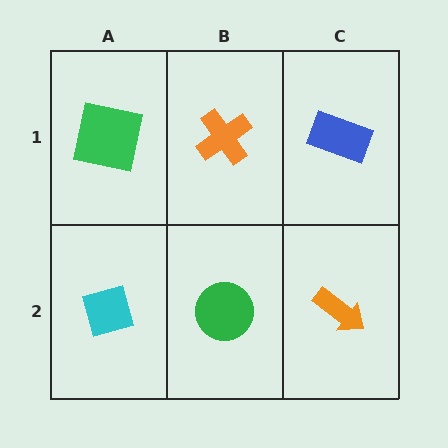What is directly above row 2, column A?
A green square.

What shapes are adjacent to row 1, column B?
A green circle (row 2, column B), a green square (row 1, column A), a blue rectangle (row 1, column C).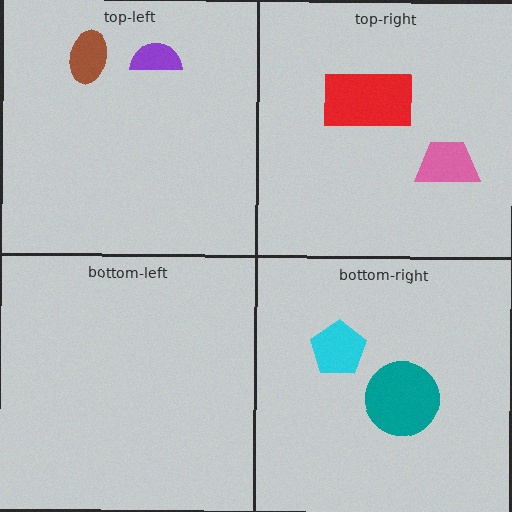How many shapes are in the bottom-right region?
2.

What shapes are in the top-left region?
The brown ellipse, the purple semicircle.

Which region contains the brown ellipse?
The top-left region.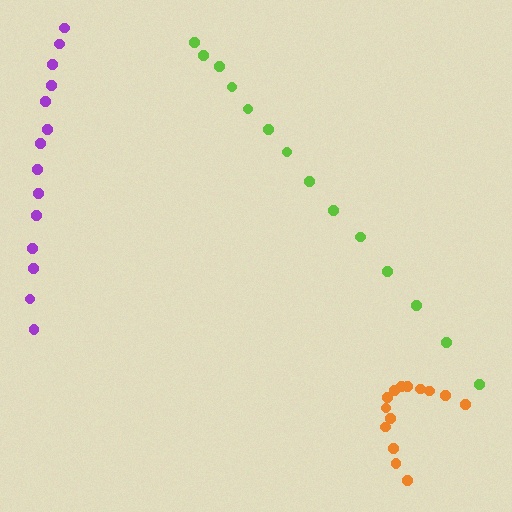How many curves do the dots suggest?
There are 3 distinct paths.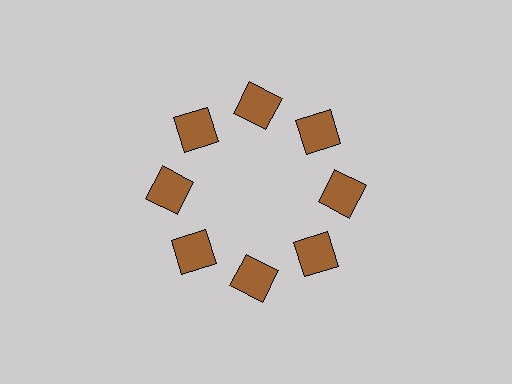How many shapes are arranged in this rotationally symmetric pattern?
There are 8 shapes, arranged in 8 groups of 1.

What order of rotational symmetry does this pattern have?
This pattern has 8-fold rotational symmetry.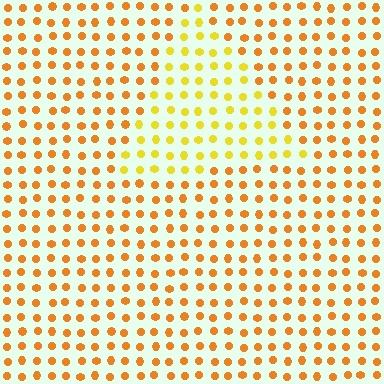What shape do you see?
I see a triangle.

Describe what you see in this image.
The image is filled with small orange elements in a uniform arrangement. A triangle-shaped region is visible where the elements are tinted to a slightly different hue, forming a subtle color boundary.